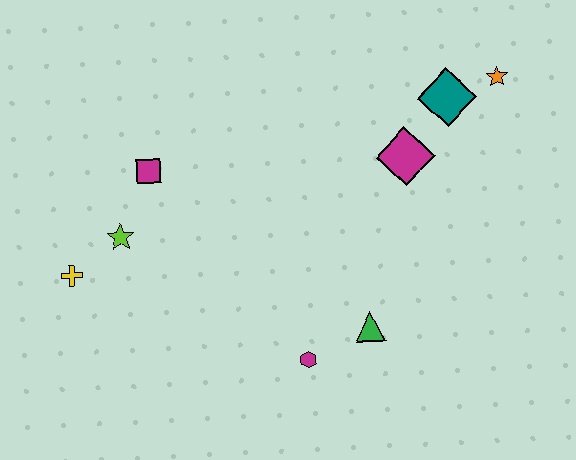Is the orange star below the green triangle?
No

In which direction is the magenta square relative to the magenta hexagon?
The magenta square is above the magenta hexagon.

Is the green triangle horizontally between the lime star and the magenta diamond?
Yes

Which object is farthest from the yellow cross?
The orange star is farthest from the yellow cross.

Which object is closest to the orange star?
The teal diamond is closest to the orange star.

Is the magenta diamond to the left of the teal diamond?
Yes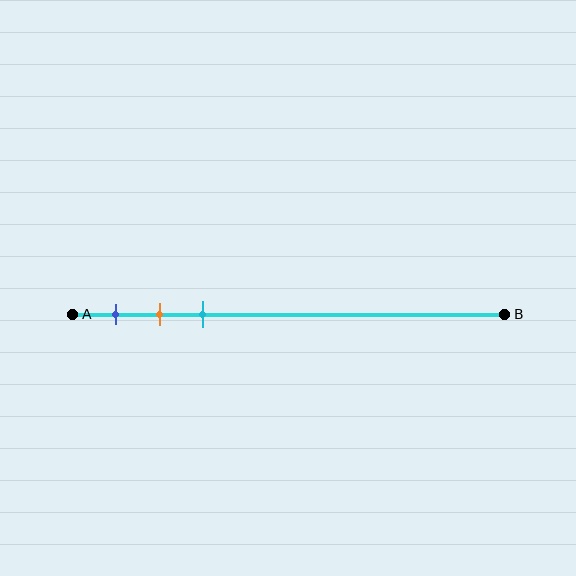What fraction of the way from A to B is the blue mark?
The blue mark is approximately 10% (0.1) of the way from A to B.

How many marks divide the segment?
There are 3 marks dividing the segment.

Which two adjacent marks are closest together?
The orange and cyan marks are the closest adjacent pair.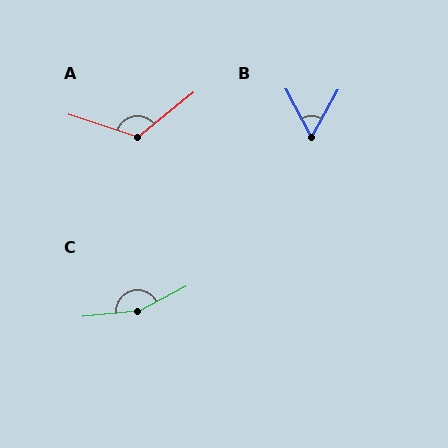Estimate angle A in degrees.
Approximately 123 degrees.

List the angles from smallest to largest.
B (57°), A (123°), C (158°).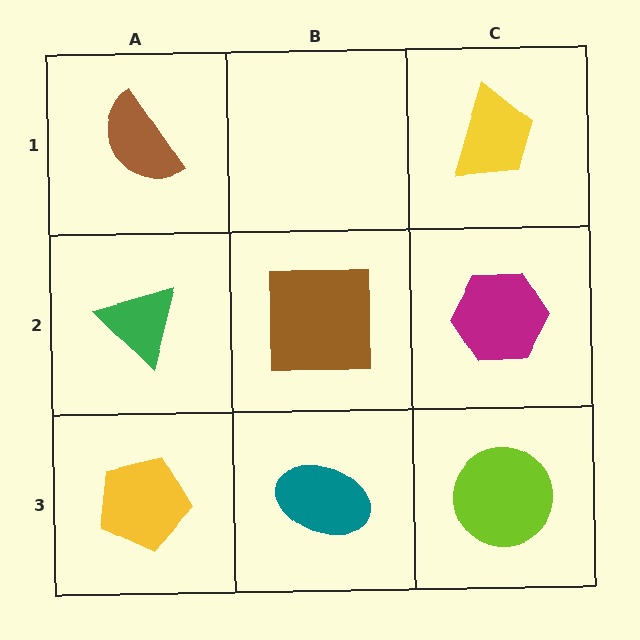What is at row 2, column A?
A green triangle.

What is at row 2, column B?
A brown square.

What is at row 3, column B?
A teal ellipse.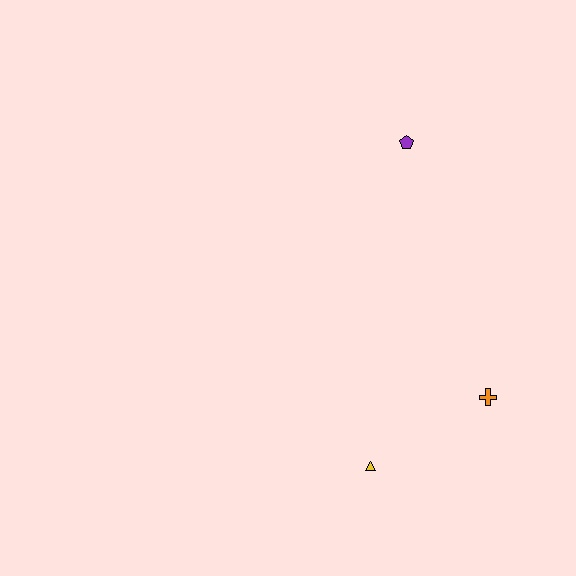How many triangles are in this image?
There is 1 triangle.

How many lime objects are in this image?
There are no lime objects.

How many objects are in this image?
There are 3 objects.